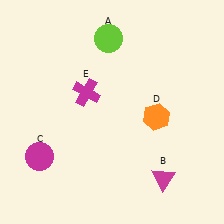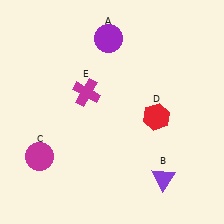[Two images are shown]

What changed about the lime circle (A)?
In Image 1, A is lime. In Image 2, it changed to purple.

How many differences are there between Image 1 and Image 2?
There are 3 differences between the two images.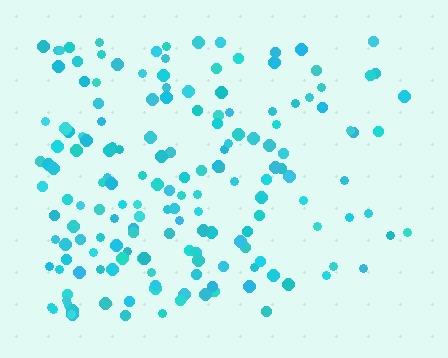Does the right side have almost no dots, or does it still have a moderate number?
Still a moderate number, just noticeably fewer than the left.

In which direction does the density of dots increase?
From right to left, with the left side densest.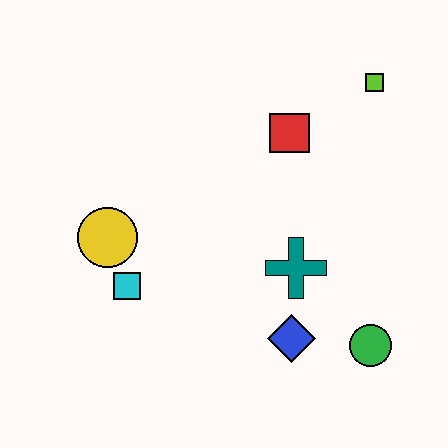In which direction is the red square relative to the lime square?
The red square is to the left of the lime square.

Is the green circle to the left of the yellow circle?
No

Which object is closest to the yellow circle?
The cyan square is closest to the yellow circle.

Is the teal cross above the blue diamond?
Yes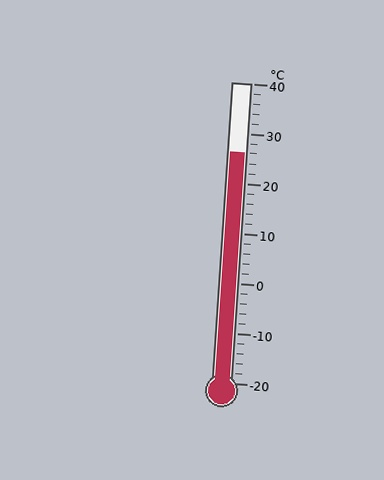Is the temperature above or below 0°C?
The temperature is above 0°C.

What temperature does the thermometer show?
The thermometer shows approximately 26°C.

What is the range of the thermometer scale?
The thermometer scale ranges from -20°C to 40°C.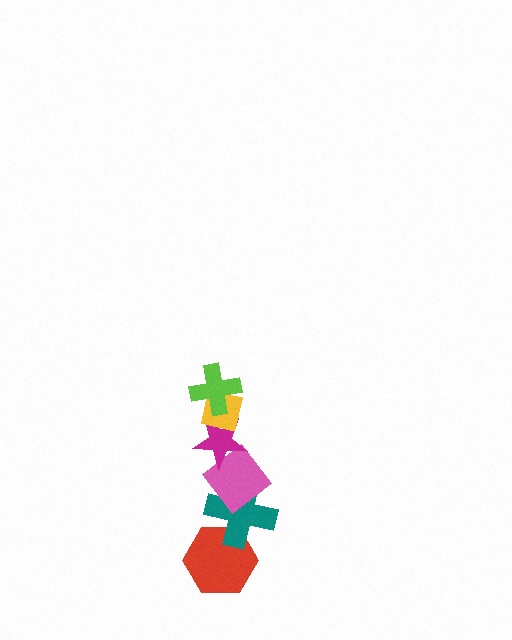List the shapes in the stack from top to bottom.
From top to bottom: the lime cross, the yellow square, the magenta star, the pink diamond, the teal cross, the red hexagon.